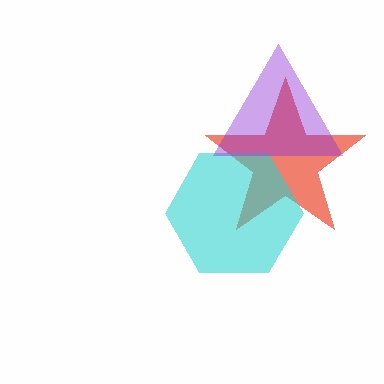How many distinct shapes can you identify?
There are 3 distinct shapes: a red star, a cyan hexagon, a purple triangle.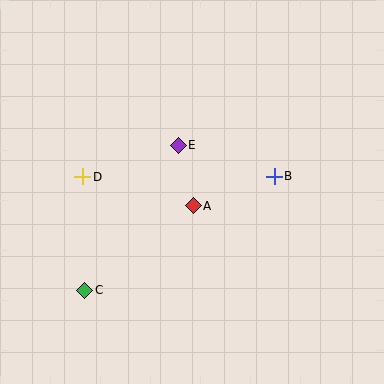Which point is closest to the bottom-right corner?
Point B is closest to the bottom-right corner.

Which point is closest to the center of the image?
Point A at (193, 206) is closest to the center.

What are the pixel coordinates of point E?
Point E is at (178, 145).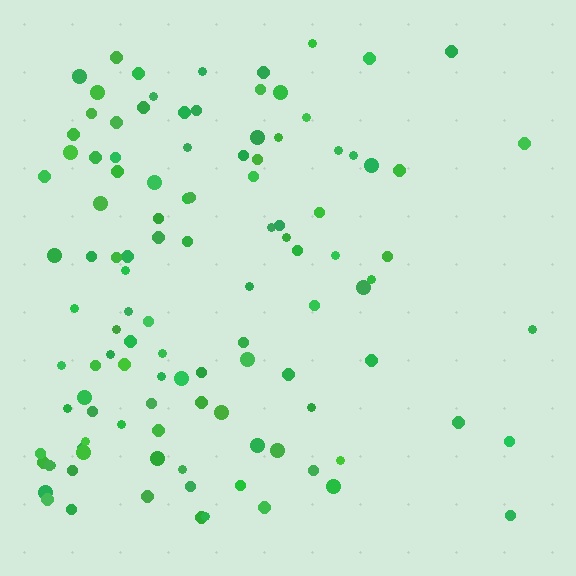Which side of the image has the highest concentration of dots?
The left.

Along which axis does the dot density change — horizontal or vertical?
Horizontal.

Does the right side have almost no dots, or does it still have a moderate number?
Still a moderate number, just noticeably fewer than the left.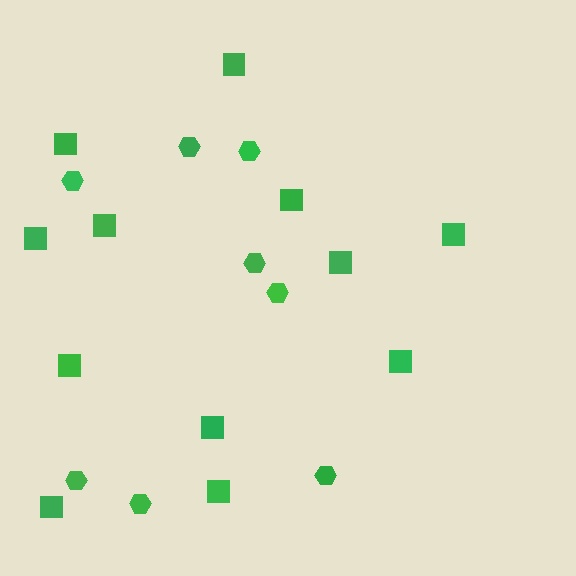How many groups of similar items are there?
There are 2 groups: one group of squares (12) and one group of hexagons (8).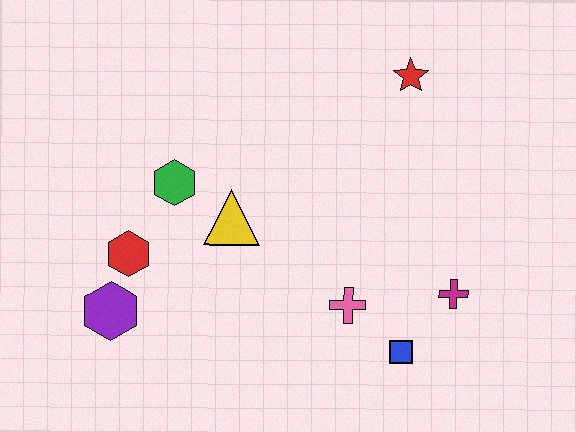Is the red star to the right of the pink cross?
Yes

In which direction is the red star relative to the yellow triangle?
The red star is to the right of the yellow triangle.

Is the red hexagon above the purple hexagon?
Yes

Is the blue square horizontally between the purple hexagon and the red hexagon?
No